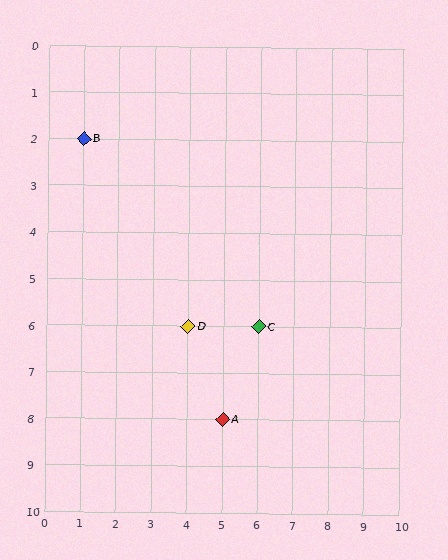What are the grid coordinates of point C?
Point C is at grid coordinates (6, 6).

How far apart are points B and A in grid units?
Points B and A are 4 columns and 6 rows apart (about 7.2 grid units diagonally).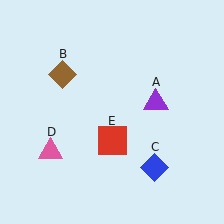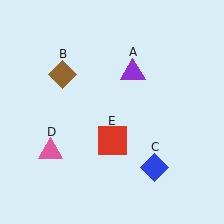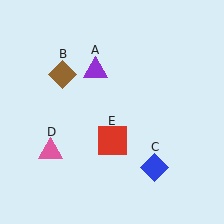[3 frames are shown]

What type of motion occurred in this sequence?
The purple triangle (object A) rotated counterclockwise around the center of the scene.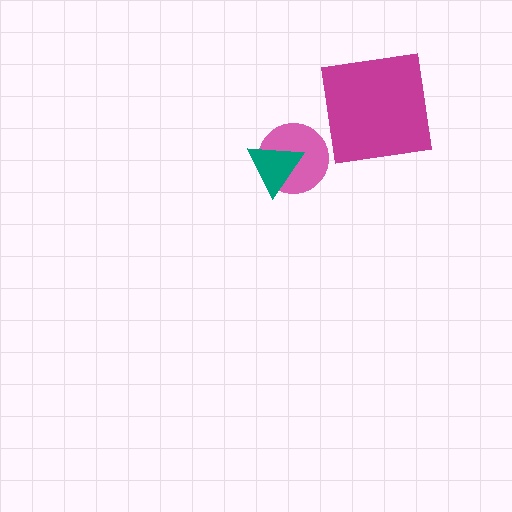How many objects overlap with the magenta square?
0 objects overlap with the magenta square.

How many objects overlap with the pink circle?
1 object overlaps with the pink circle.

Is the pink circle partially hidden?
Yes, it is partially covered by another shape.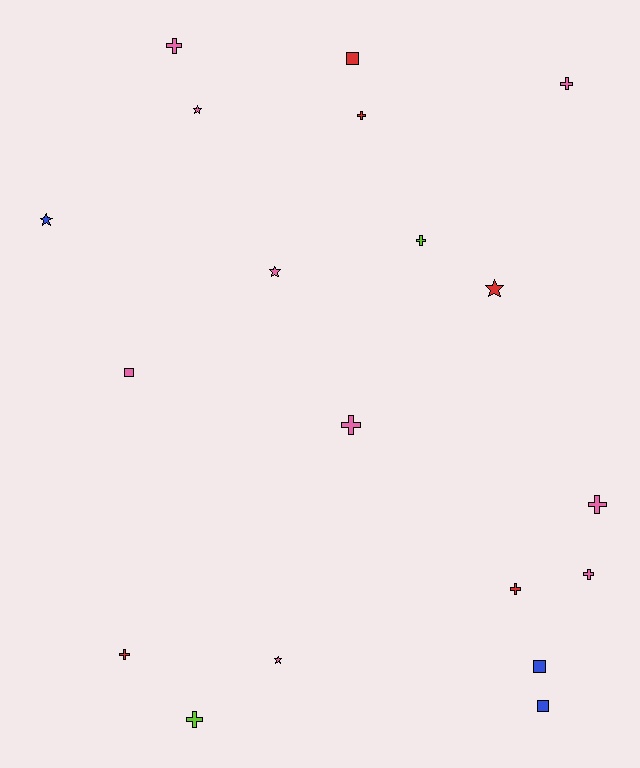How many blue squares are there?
There are 2 blue squares.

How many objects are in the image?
There are 19 objects.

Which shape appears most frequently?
Cross, with 10 objects.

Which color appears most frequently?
Pink, with 9 objects.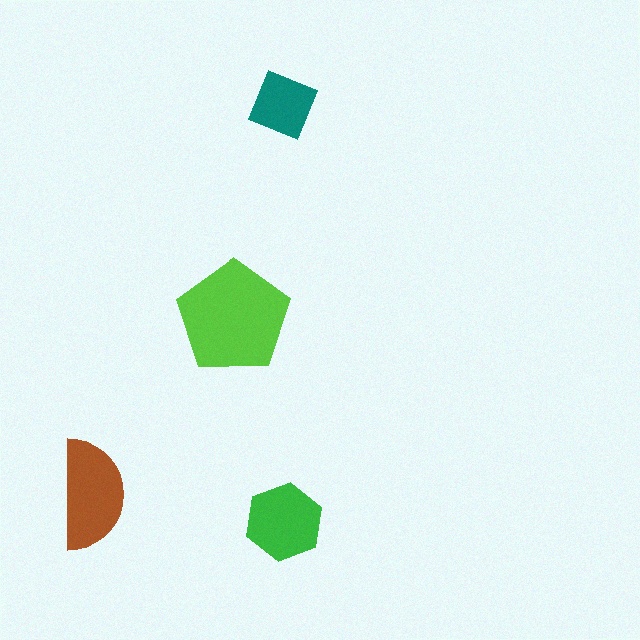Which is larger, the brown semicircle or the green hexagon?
The brown semicircle.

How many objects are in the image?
There are 4 objects in the image.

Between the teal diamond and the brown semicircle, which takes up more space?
The brown semicircle.